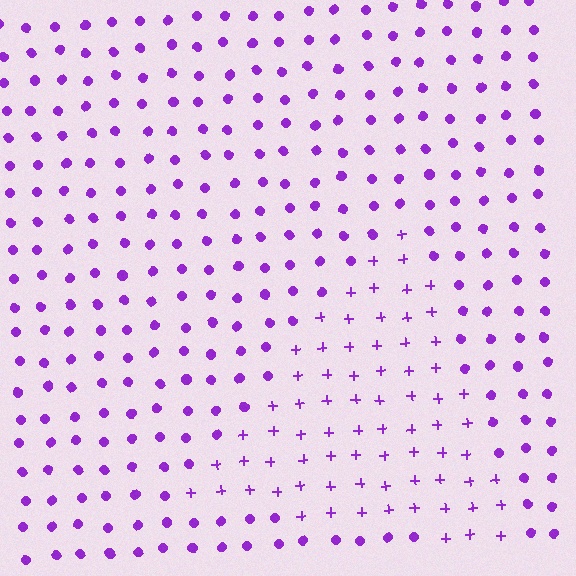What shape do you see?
I see a triangle.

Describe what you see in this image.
The image is filled with small purple elements arranged in a uniform grid. A triangle-shaped region contains plus signs, while the surrounding area contains circles. The boundary is defined purely by the change in element shape.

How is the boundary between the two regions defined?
The boundary is defined by a change in element shape: plus signs inside vs. circles outside. All elements share the same color and spacing.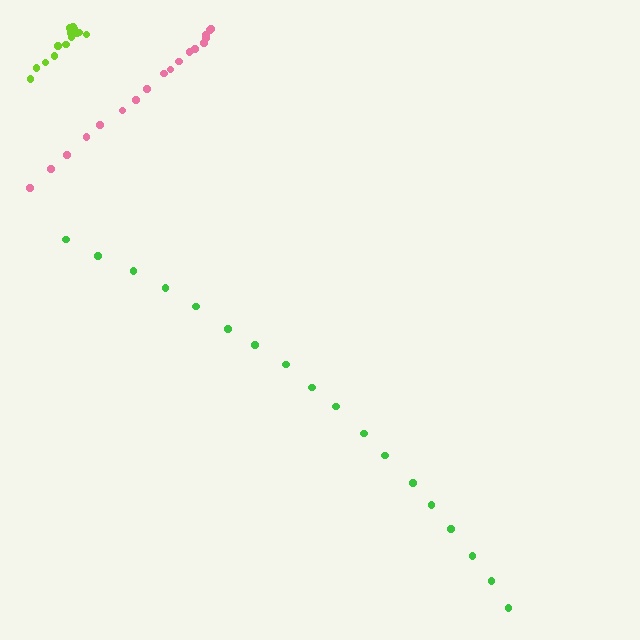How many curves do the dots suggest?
There are 3 distinct paths.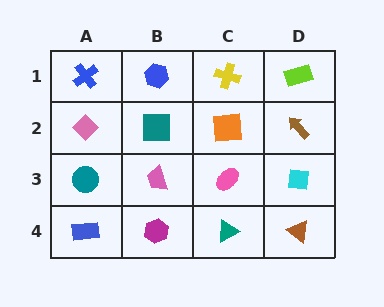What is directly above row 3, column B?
A teal square.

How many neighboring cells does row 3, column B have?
4.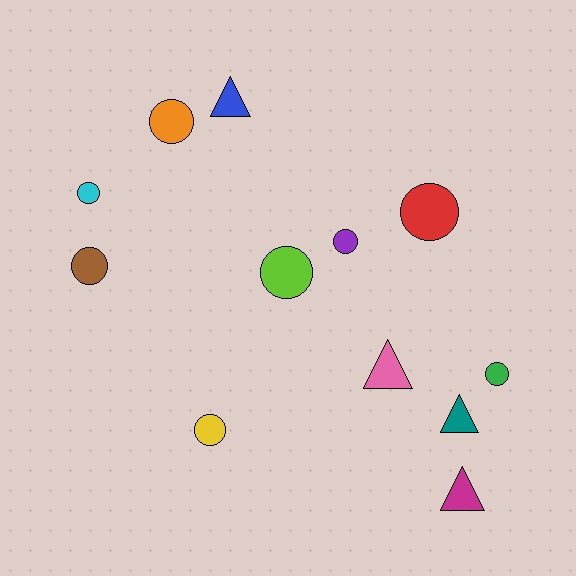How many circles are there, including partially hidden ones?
There are 8 circles.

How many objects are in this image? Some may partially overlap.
There are 12 objects.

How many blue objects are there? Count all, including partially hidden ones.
There is 1 blue object.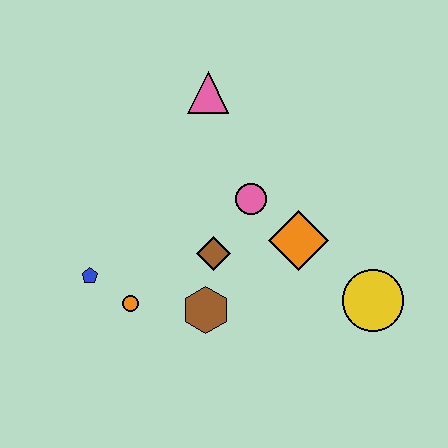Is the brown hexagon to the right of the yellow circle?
No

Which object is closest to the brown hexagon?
The brown diamond is closest to the brown hexagon.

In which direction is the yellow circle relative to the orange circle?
The yellow circle is to the right of the orange circle.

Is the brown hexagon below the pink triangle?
Yes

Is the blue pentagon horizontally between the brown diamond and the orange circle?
No